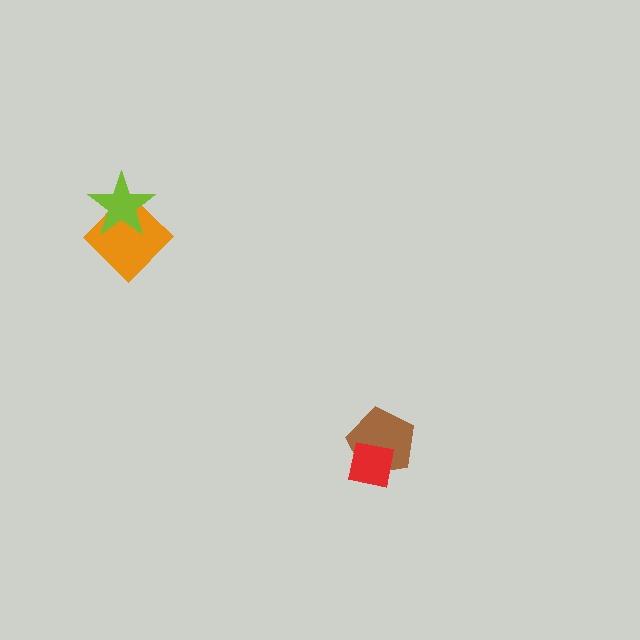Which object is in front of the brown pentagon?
The red square is in front of the brown pentagon.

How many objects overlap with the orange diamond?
1 object overlaps with the orange diamond.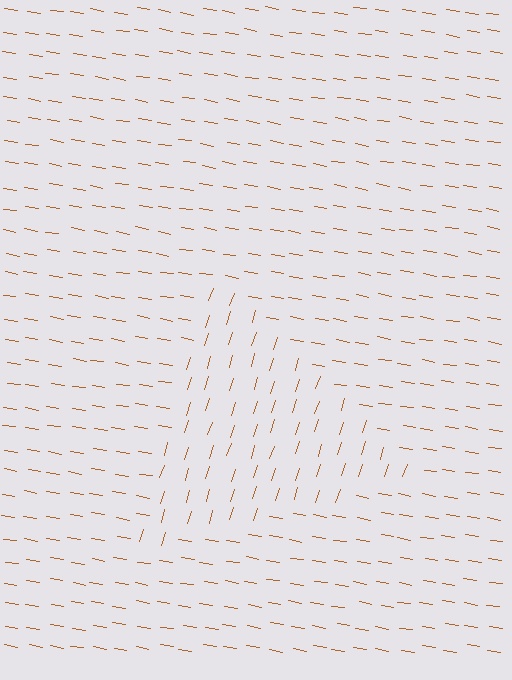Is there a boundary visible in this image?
Yes, there is a texture boundary formed by a change in line orientation.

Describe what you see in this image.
The image is filled with small brown line segments. A triangle region in the image has lines oriented differently from the surrounding lines, creating a visible texture boundary.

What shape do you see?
I see a triangle.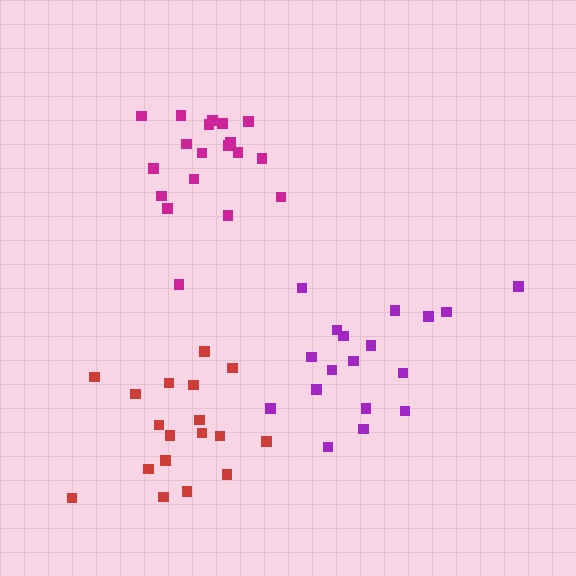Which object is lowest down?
The red cluster is bottommost.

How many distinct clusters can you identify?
There are 3 distinct clusters.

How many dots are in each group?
Group 1: 18 dots, Group 2: 18 dots, Group 3: 19 dots (55 total).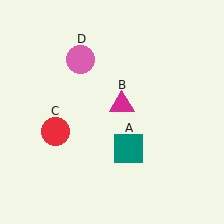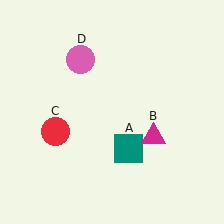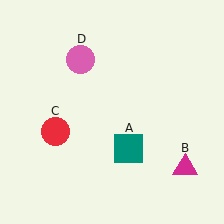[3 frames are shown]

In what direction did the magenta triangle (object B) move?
The magenta triangle (object B) moved down and to the right.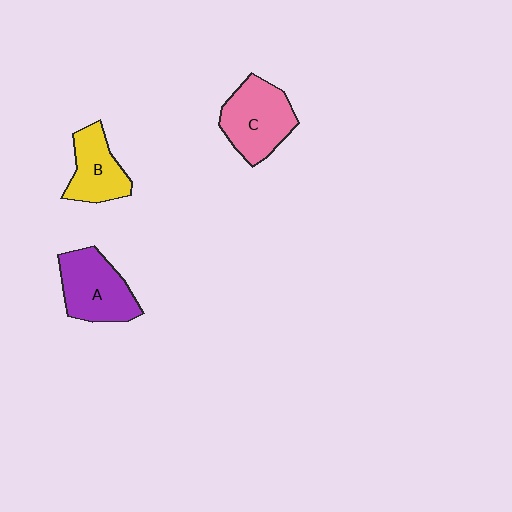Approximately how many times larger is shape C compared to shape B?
Approximately 1.3 times.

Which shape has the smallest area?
Shape B (yellow).